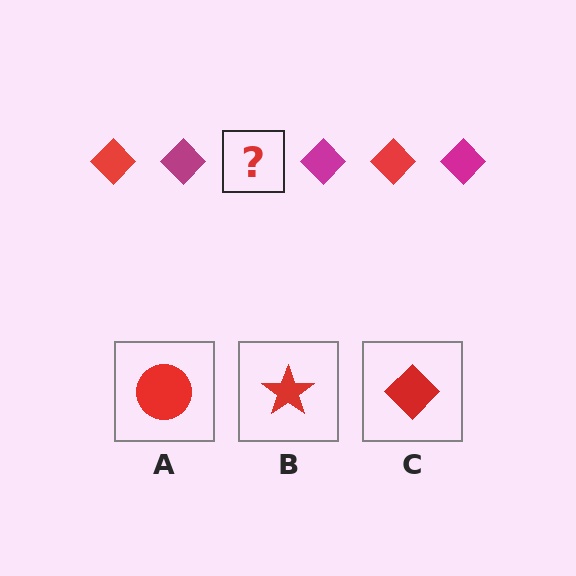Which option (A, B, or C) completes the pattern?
C.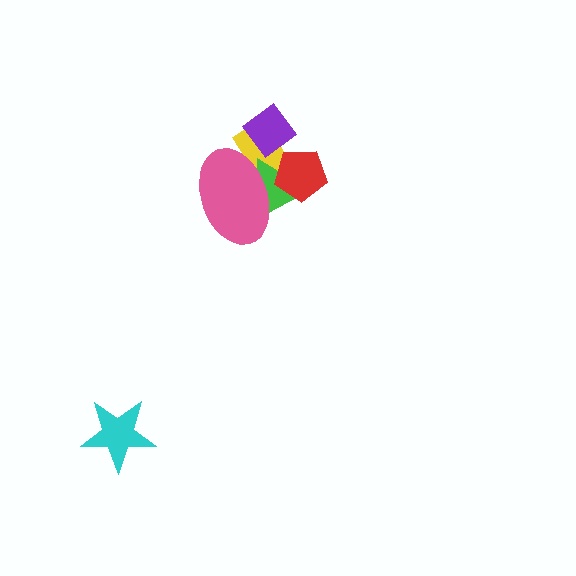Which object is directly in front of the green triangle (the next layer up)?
The red pentagon is directly in front of the green triangle.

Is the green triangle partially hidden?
Yes, it is partially covered by another shape.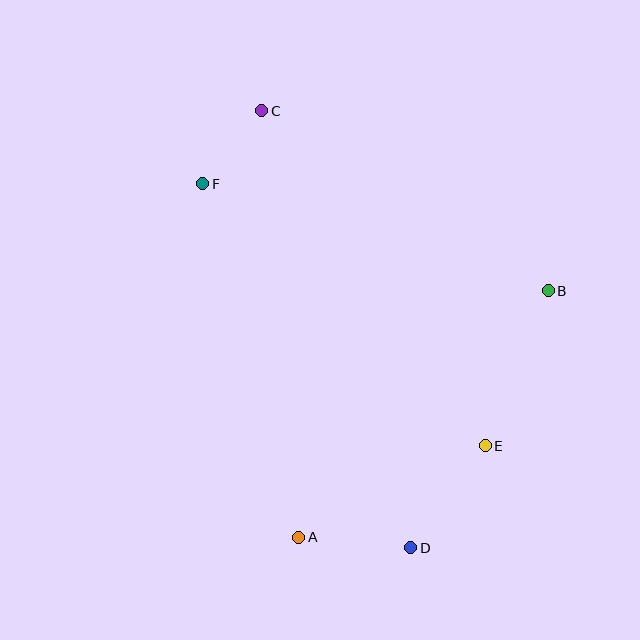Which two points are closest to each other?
Points C and F are closest to each other.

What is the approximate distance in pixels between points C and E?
The distance between C and E is approximately 402 pixels.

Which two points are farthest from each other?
Points C and D are farthest from each other.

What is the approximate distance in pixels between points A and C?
The distance between A and C is approximately 428 pixels.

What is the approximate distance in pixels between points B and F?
The distance between B and F is approximately 362 pixels.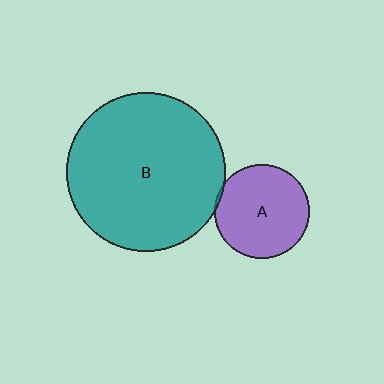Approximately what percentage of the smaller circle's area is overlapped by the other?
Approximately 5%.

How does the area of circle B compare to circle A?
Approximately 2.8 times.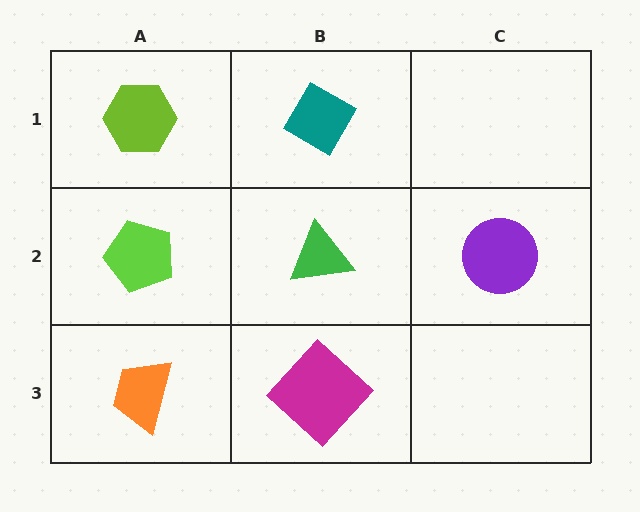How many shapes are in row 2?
3 shapes.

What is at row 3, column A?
An orange trapezoid.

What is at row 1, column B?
A teal diamond.